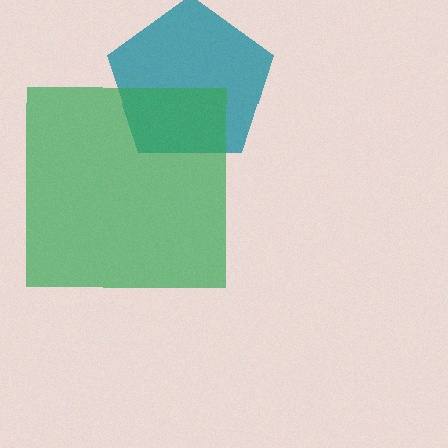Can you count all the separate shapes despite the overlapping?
Yes, there are 2 separate shapes.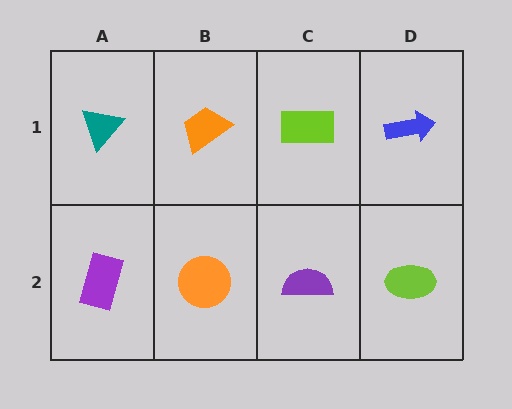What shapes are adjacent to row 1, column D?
A lime ellipse (row 2, column D), a lime rectangle (row 1, column C).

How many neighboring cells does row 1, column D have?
2.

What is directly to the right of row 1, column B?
A lime rectangle.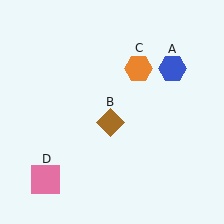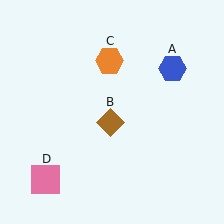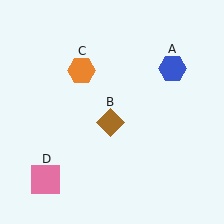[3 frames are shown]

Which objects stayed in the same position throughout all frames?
Blue hexagon (object A) and brown diamond (object B) and pink square (object D) remained stationary.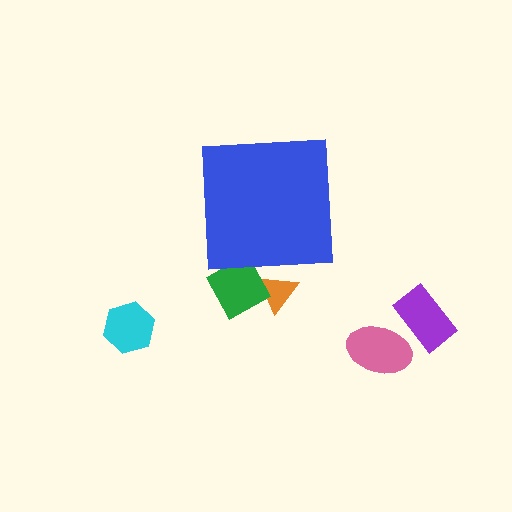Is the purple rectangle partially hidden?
No, the purple rectangle is fully visible.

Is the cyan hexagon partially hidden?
No, the cyan hexagon is fully visible.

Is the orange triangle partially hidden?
Yes, the orange triangle is partially hidden behind the blue square.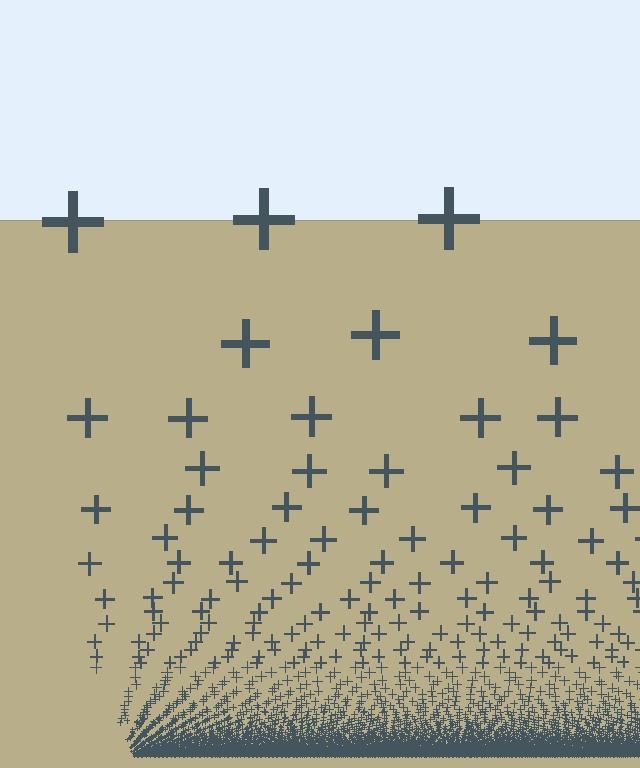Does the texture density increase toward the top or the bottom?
Density increases toward the bottom.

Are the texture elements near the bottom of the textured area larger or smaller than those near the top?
Smaller. The gradient is inverted — elements near the bottom are smaller and denser.